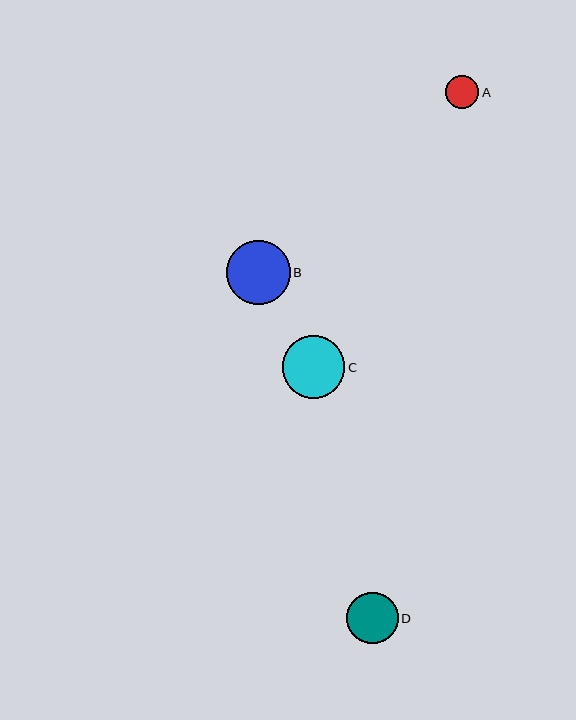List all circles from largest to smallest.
From largest to smallest: B, C, D, A.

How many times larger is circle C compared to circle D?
Circle C is approximately 1.2 times the size of circle D.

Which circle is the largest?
Circle B is the largest with a size of approximately 64 pixels.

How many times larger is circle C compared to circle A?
Circle C is approximately 1.9 times the size of circle A.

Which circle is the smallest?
Circle A is the smallest with a size of approximately 33 pixels.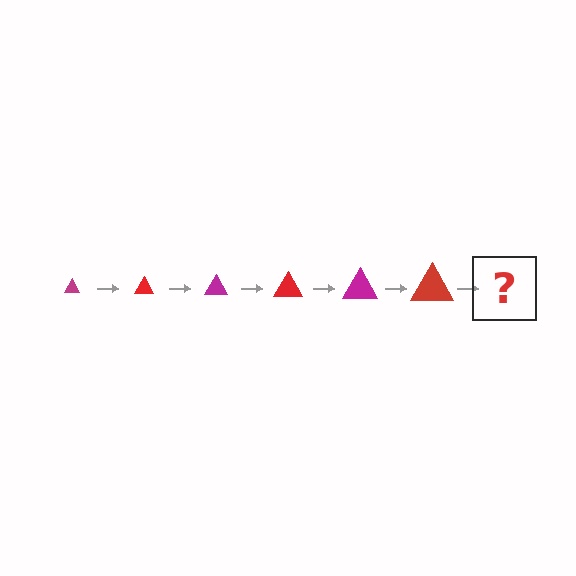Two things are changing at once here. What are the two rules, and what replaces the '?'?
The two rules are that the triangle grows larger each step and the color cycles through magenta and red. The '?' should be a magenta triangle, larger than the previous one.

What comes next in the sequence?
The next element should be a magenta triangle, larger than the previous one.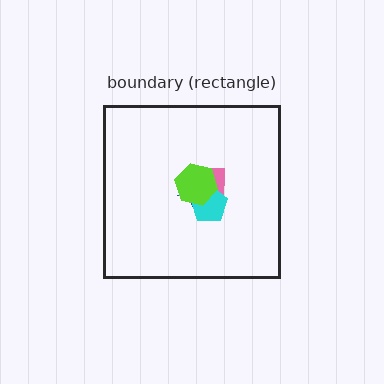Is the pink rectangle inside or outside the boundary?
Inside.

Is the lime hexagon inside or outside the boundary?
Inside.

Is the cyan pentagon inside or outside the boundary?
Inside.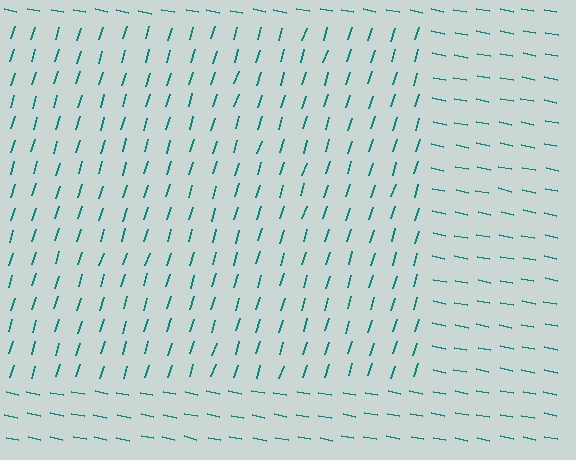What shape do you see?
I see a rectangle.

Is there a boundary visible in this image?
Yes, there is a texture boundary formed by a change in line orientation.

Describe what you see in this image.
The image is filled with small teal line segments. A rectangle region in the image has lines oriented differently from the surrounding lines, creating a visible texture boundary.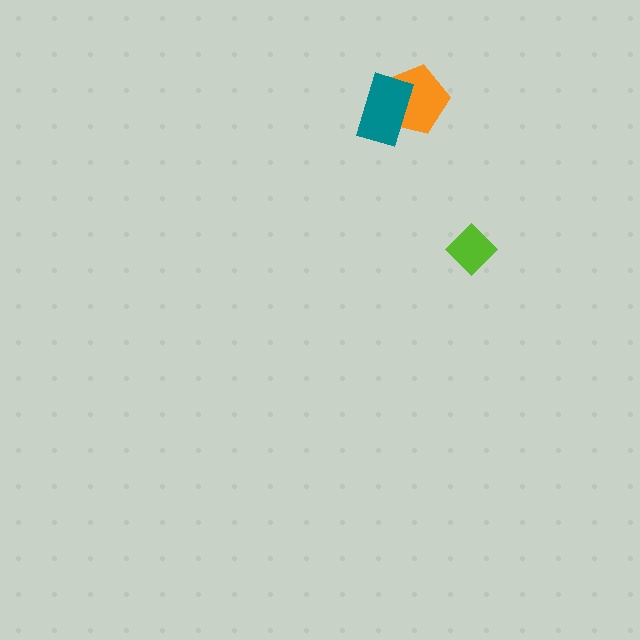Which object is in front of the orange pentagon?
The teal rectangle is in front of the orange pentagon.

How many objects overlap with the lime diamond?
0 objects overlap with the lime diamond.